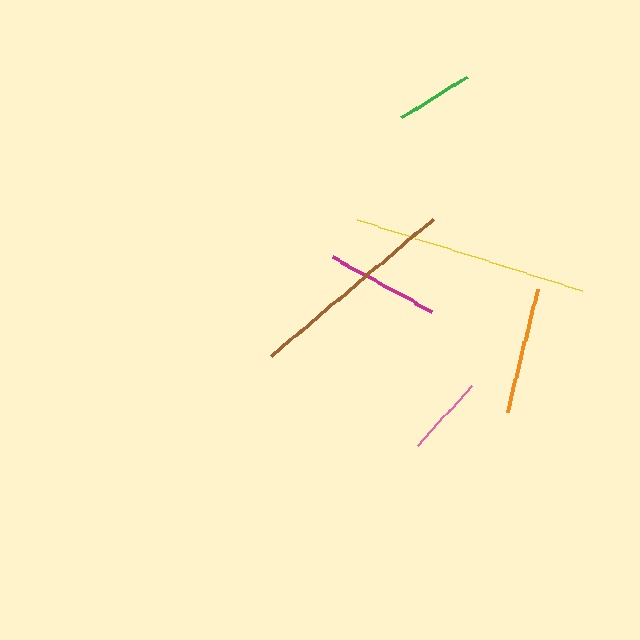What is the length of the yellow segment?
The yellow segment is approximately 236 pixels long.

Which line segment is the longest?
The yellow line is the longest at approximately 236 pixels.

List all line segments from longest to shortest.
From longest to shortest: yellow, brown, orange, magenta, pink, green.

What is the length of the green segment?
The green segment is approximately 76 pixels long.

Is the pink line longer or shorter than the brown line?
The brown line is longer than the pink line.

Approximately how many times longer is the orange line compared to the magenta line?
The orange line is approximately 1.1 times the length of the magenta line.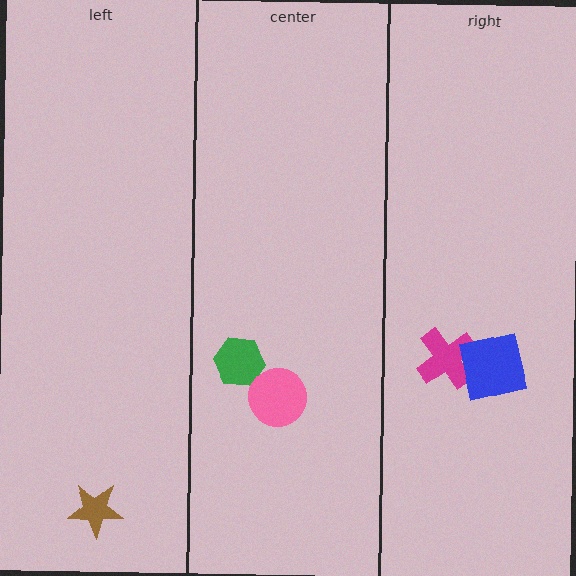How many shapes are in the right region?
2.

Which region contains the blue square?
The right region.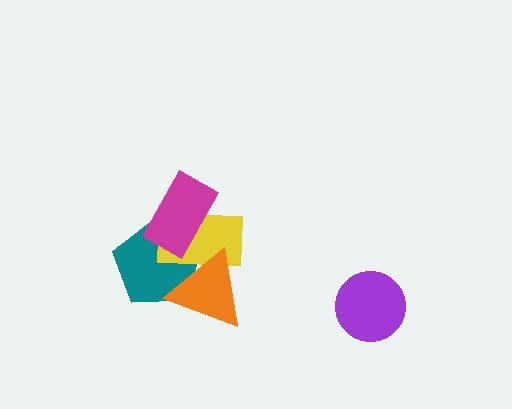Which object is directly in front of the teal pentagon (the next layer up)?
The yellow rectangle is directly in front of the teal pentagon.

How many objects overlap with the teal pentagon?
3 objects overlap with the teal pentagon.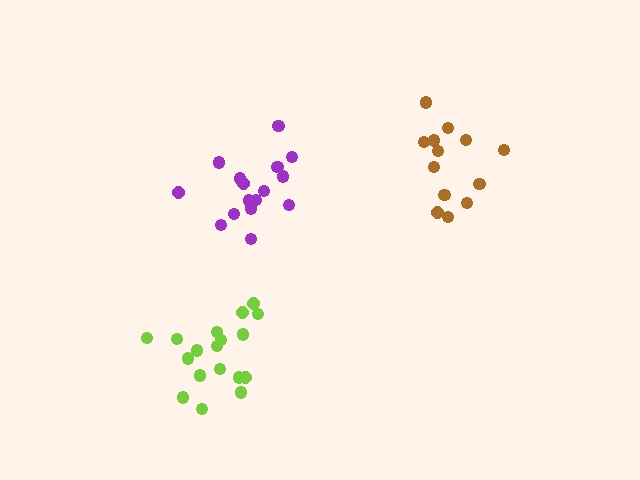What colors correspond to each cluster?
The clusters are colored: lime, brown, purple.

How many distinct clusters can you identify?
There are 3 distinct clusters.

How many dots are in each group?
Group 1: 18 dots, Group 2: 13 dots, Group 3: 16 dots (47 total).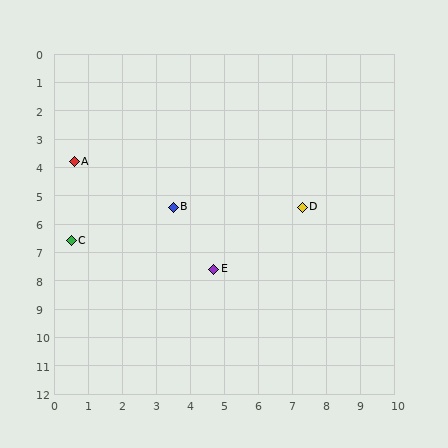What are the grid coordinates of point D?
Point D is at approximately (7.3, 5.4).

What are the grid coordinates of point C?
Point C is at approximately (0.5, 6.6).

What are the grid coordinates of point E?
Point E is at approximately (4.7, 7.6).